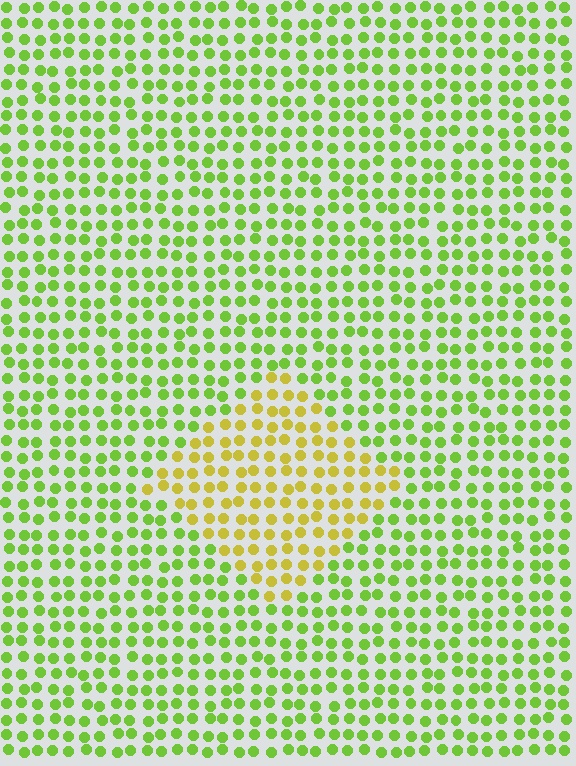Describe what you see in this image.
The image is filled with small lime elements in a uniform arrangement. A diamond-shaped region is visible where the elements are tinted to a slightly different hue, forming a subtle color boundary.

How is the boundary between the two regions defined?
The boundary is defined purely by a slight shift in hue (about 40 degrees). Spacing, size, and orientation are identical on both sides.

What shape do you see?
I see a diamond.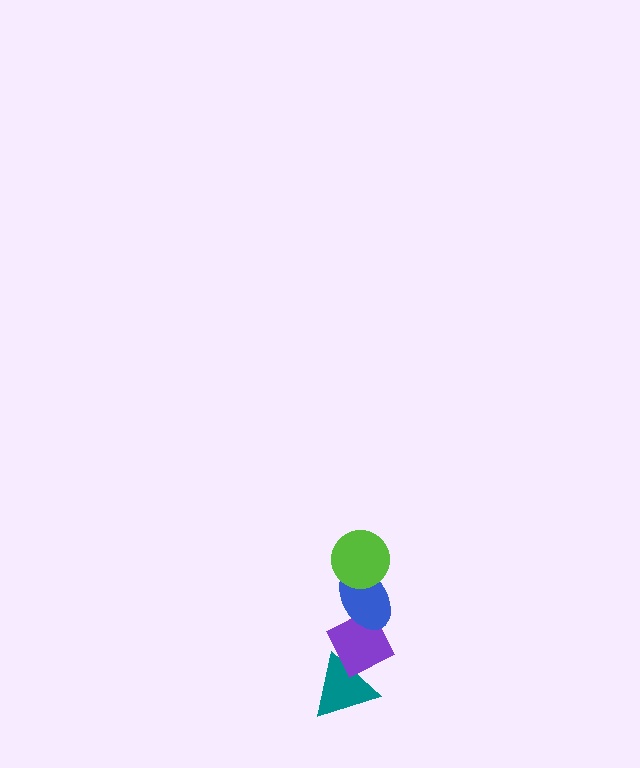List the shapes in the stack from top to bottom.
From top to bottom: the lime circle, the blue ellipse, the purple diamond, the teal triangle.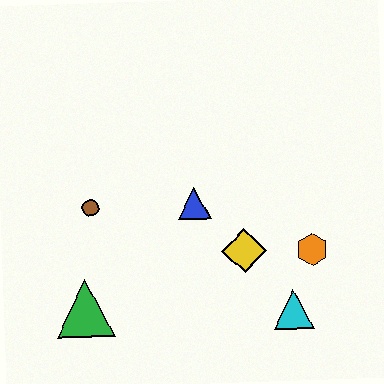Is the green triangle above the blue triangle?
No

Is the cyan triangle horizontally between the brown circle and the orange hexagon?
Yes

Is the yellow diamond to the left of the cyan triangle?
Yes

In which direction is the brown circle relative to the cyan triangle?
The brown circle is to the left of the cyan triangle.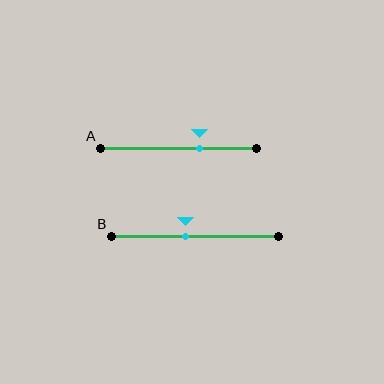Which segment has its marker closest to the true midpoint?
Segment B has its marker closest to the true midpoint.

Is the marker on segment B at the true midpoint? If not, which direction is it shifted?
No, the marker on segment B is shifted to the left by about 6% of the segment length.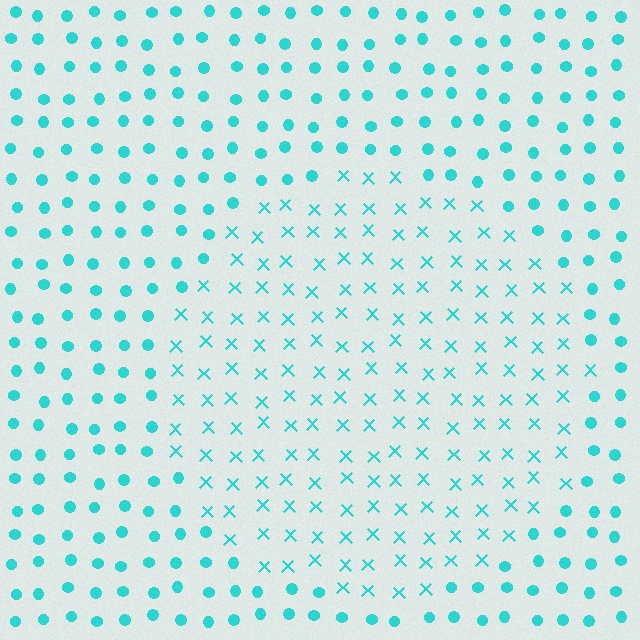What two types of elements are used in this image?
The image uses X marks inside the circle region and circles outside it.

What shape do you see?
I see a circle.